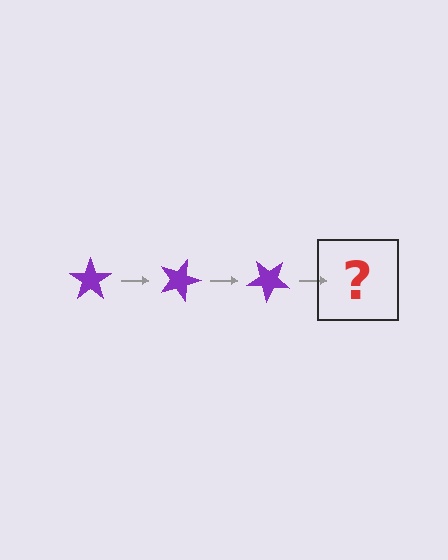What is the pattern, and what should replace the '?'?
The pattern is that the star rotates 20 degrees each step. The '?' should be a purple star rotated 60 degrees.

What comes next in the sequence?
The next element should be a purple star rotated 60 degrees.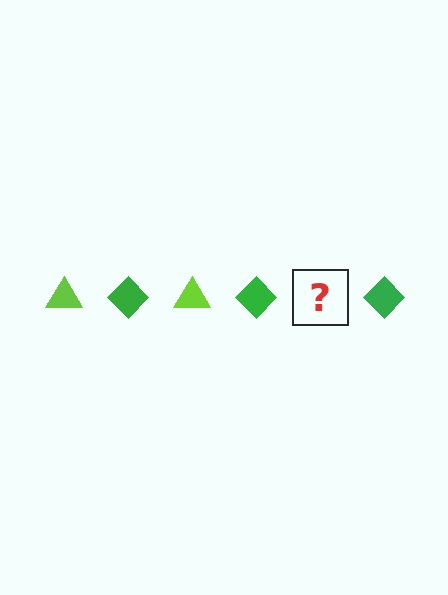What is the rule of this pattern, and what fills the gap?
The rule is that the pattern alternates between lime triangle and green diamond. The gap should be filled with a lime triangle.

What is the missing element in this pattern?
The missing element is a lime triangle.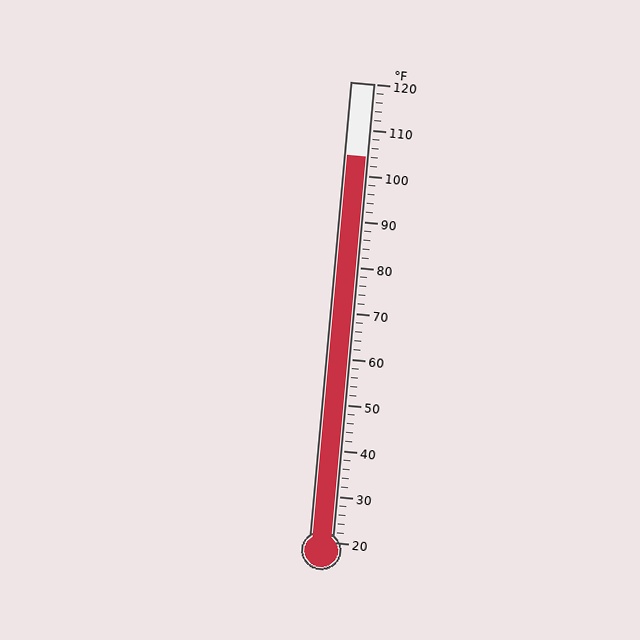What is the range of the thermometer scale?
The thermometer scale ranges from 20°F to 120°F.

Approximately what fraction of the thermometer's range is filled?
The thermometer is filled to approximately 85% of its range.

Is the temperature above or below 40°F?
The temperature is above 40°F.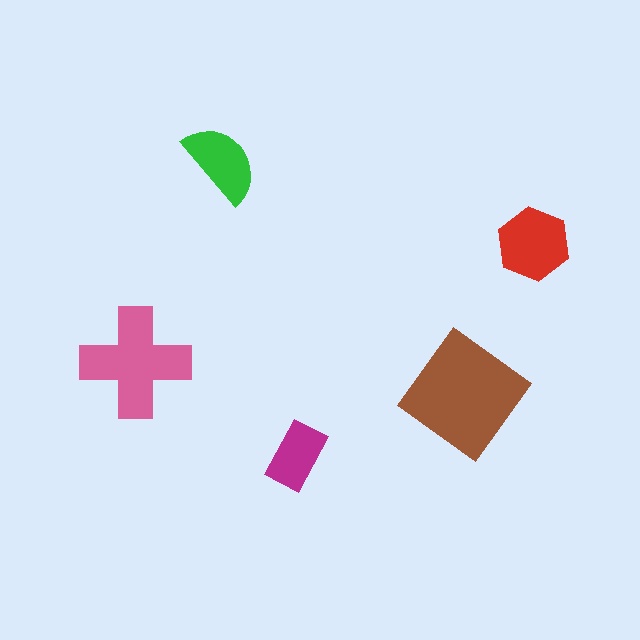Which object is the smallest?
The magenta rectangle.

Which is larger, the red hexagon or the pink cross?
The pink cross.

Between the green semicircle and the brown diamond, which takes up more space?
The brown diamond.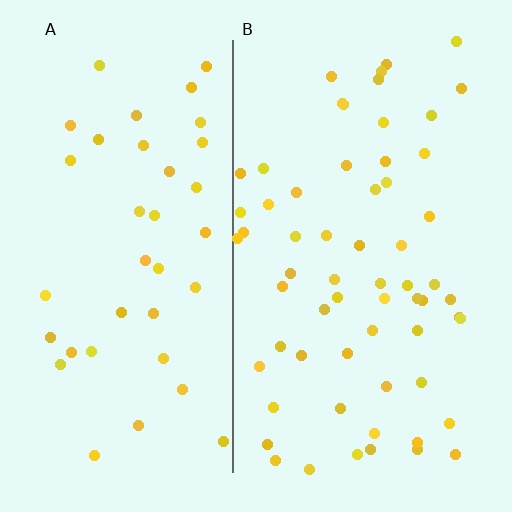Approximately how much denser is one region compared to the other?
Approximately 1.6× — region B over region A.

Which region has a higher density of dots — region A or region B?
B (the right).